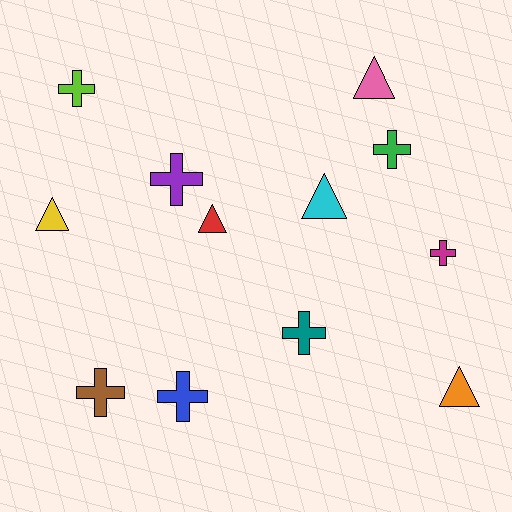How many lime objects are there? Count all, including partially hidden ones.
There is 1 lime object.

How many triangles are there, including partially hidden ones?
There are 5 triangles.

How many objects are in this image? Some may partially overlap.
There are 12 objects.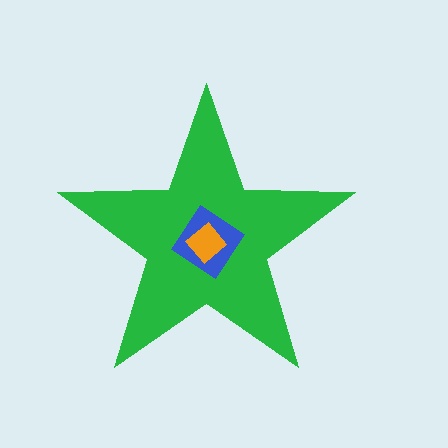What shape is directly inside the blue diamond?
The orange diamond.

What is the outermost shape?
The green star.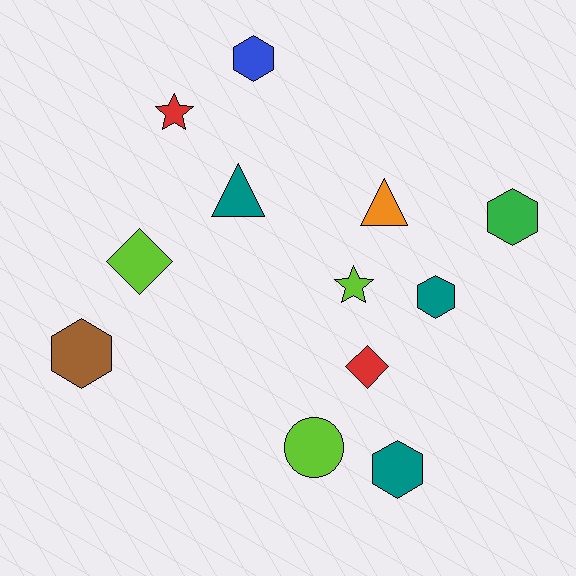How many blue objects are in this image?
There is 1 blue object.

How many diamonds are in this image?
There are 2 diamonds.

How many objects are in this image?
There are 12 objects.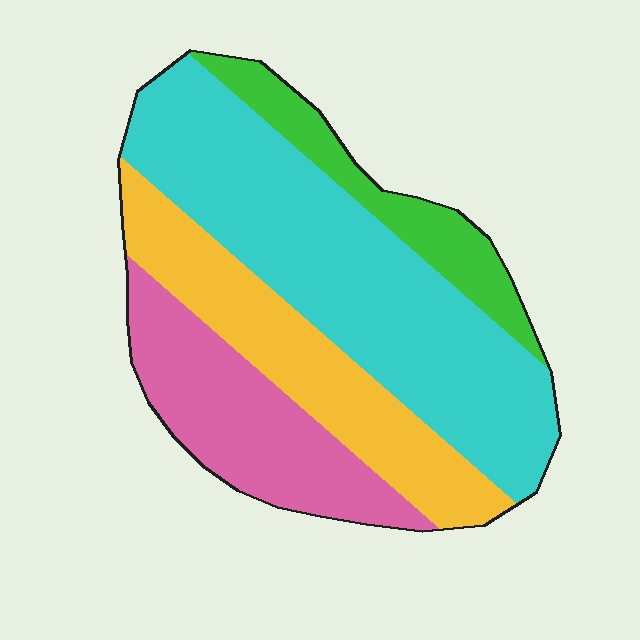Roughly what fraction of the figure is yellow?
Yellow covers about 25% of the figure.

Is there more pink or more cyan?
Cyan.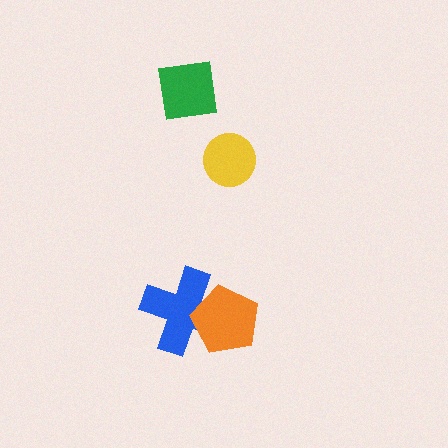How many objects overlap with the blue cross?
1 object overlaps with the blue cross.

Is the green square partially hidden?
No, no other shape covers it.